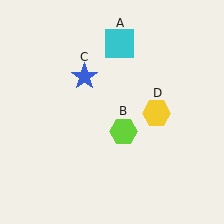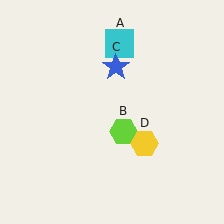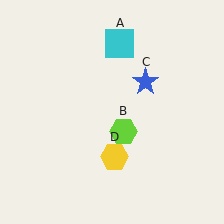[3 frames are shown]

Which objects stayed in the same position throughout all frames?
Cyan square (object A) and lime hexagon (object B) remained stationary.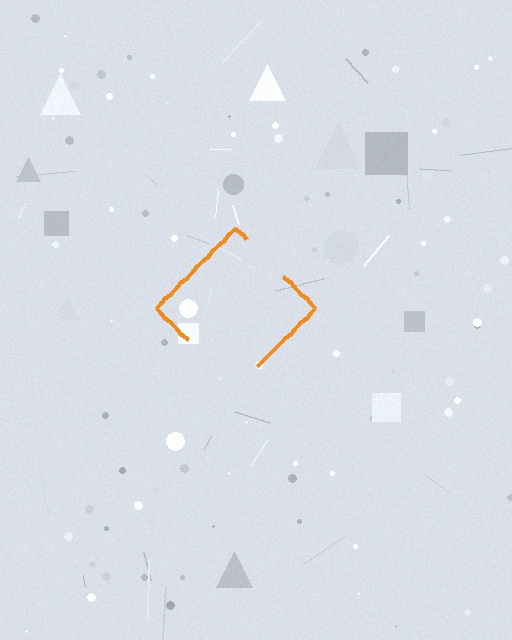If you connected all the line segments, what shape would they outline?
They would outline a diamond.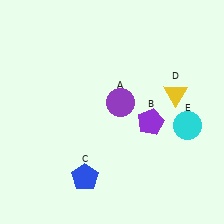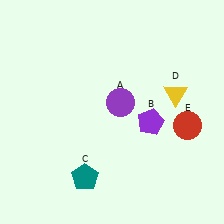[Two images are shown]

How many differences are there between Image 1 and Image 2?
There are 2 differences between the two images.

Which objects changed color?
C changed from blue to teal. E changed from cyan to red.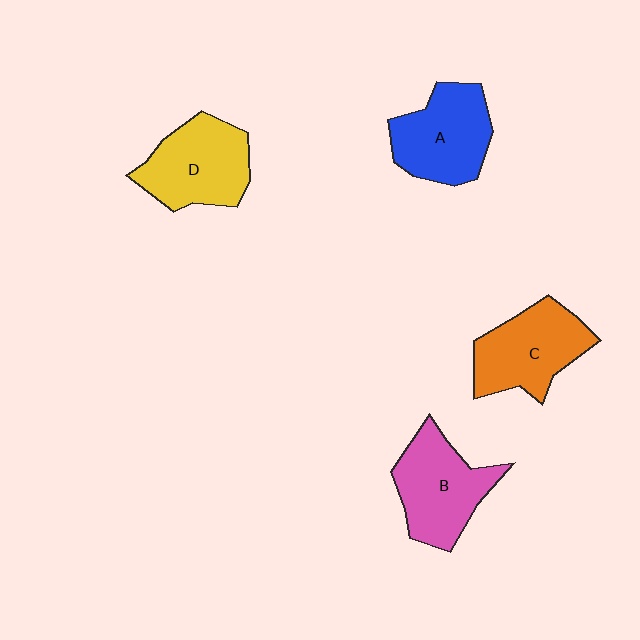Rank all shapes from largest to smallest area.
From largest to smallest: B (pink), D (yellow), C (orange), A (blue).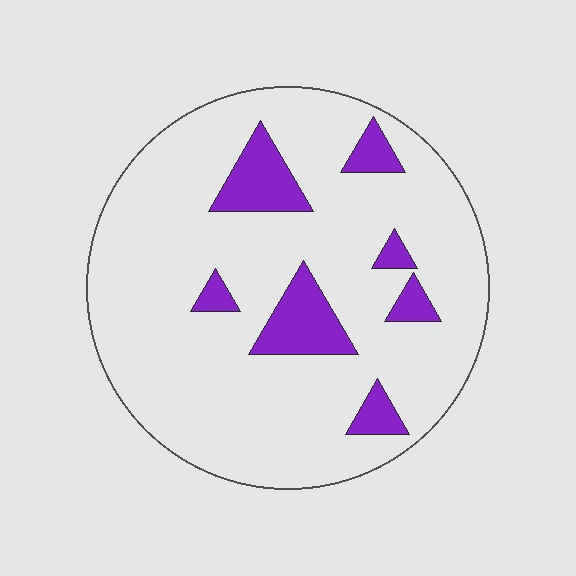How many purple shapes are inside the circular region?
7.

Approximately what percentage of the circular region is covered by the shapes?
Approximately 15%.